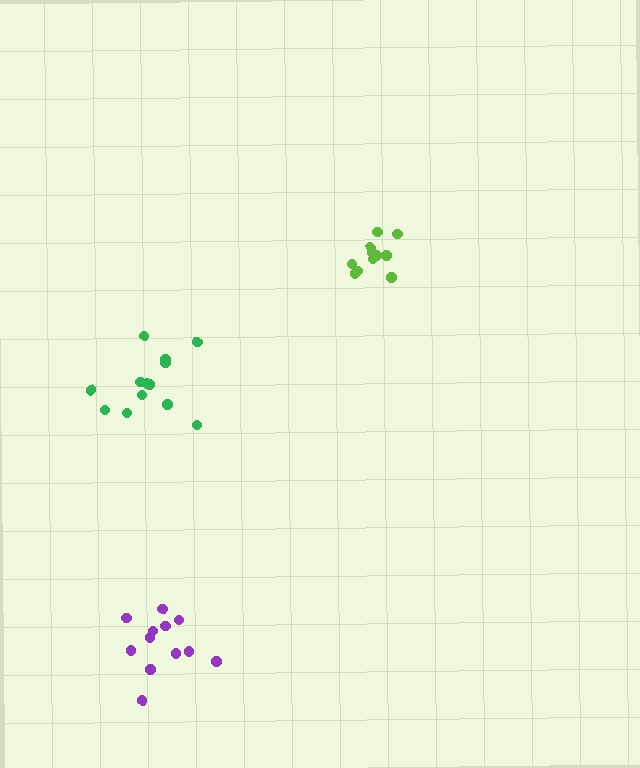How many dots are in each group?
Group 1: 11 dots, Group 2: 13 dots, Group 3: 12 dots (36 total).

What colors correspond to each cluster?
The clusters are colored: lime, green, purple.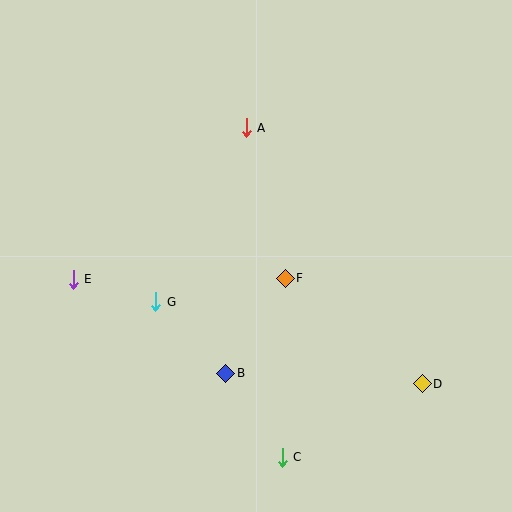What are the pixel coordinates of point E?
Point E is at (73, 279).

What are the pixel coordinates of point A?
Point A is at (246, 128).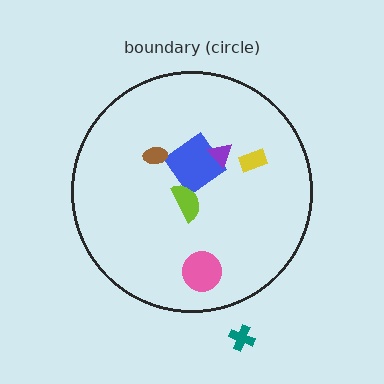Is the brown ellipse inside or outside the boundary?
Inside.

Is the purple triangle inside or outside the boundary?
Inside.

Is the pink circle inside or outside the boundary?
Inside.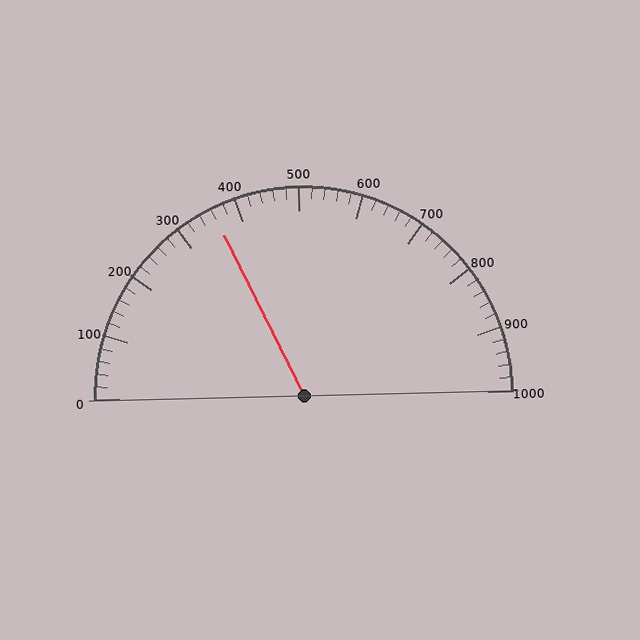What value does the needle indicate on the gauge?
The needle indicates approximately 360.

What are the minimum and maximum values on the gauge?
The gauge ranges from 0 to 1000.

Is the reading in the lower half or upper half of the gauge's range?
The reading is in the lower half of the range (0 to 1000).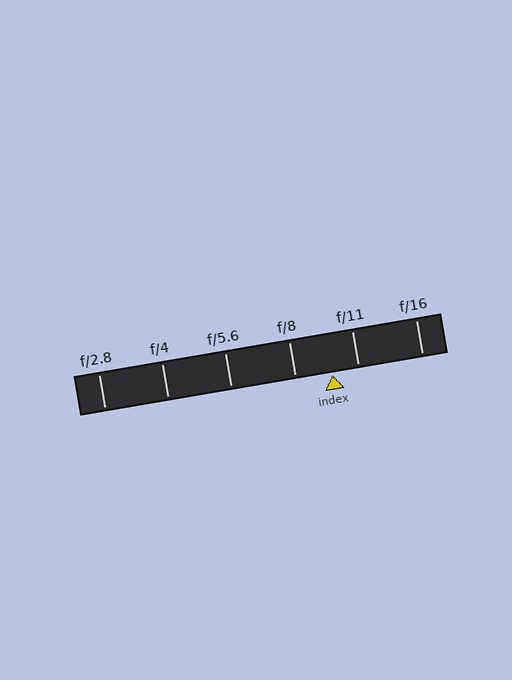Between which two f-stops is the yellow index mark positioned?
The index mark is between f/8 and f/11.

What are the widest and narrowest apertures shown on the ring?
The widest aperture shown is f/2.8 and the narrowest is f/16.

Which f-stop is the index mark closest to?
The index mark is closest to f/11.